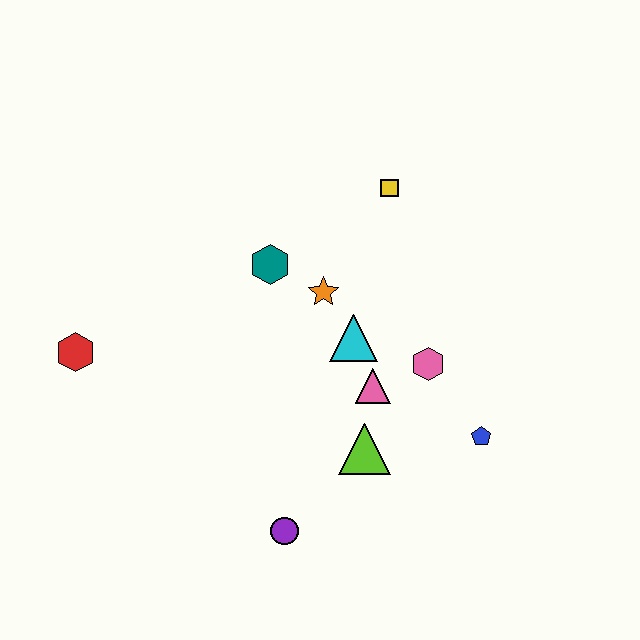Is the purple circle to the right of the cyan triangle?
No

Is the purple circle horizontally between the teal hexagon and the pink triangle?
Yes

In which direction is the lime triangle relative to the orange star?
The lime triangle is below the orange star.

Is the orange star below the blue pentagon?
No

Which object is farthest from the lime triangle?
The red hexagon is farthest from the lime triangle.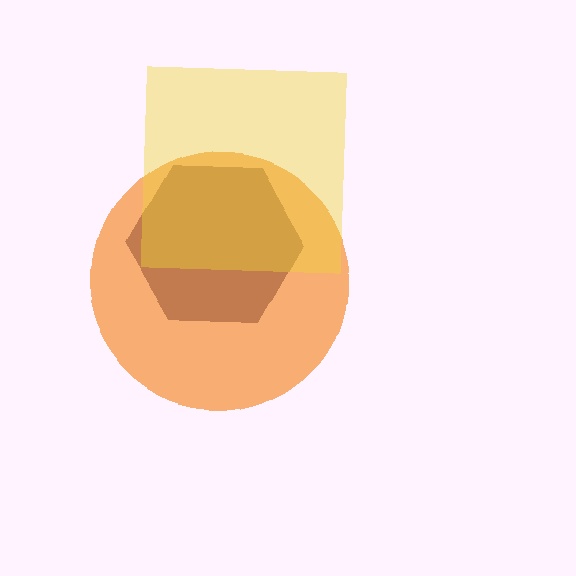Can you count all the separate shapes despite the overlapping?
Yes, there are 3 separate shapes.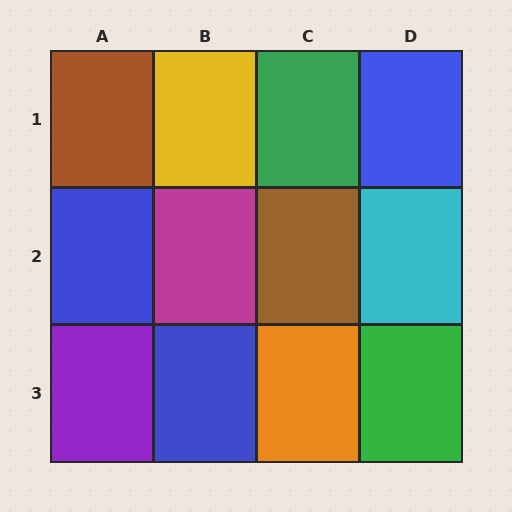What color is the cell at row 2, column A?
Blue.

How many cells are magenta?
1 cell is magenta.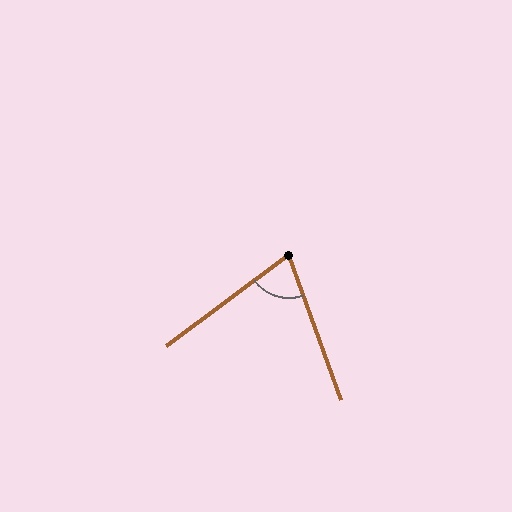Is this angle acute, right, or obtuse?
It is acute.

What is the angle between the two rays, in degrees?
Approximately 73 degrees.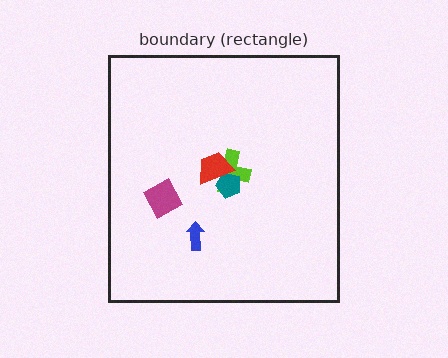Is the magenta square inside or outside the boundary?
Inside.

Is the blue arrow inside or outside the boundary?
Inside.